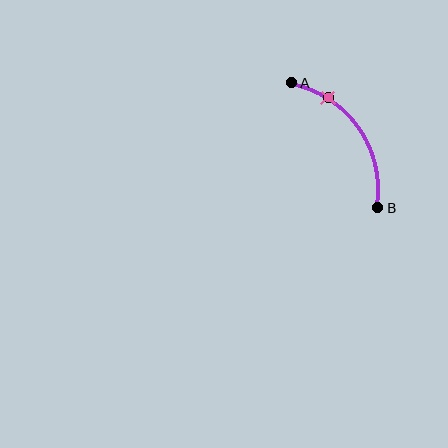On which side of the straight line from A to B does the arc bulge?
The arc bulges above and to the right of the straight line connecting A and B.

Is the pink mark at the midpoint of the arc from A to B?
No. The pink mark lies on the arc but is closer to endpoint A. The arc midpoint would be at the point on the curve equidistant along the arc from both A and B.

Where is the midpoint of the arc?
The arc midpoint is the point on the curve farthest from the straight line joining A and B. It sits above and to the right of that line.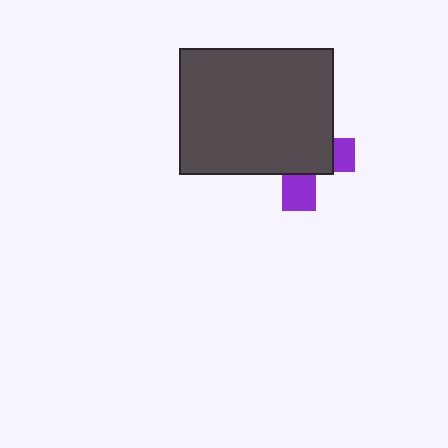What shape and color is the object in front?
The object in front is a dark gray rectangle.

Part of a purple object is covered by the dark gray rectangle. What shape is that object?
It is a cross.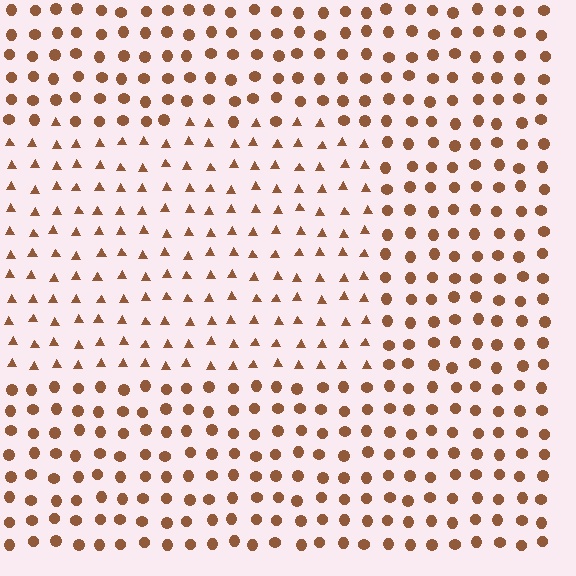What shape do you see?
I see a rectangle.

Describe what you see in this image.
The image is filled with small brown elements arranged in a uniform grid. A rectangle-shaped region contains triangles, while the surrounding area contains circles. The boundary is defined purely by the change in element shape.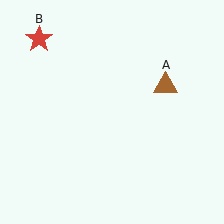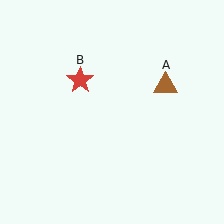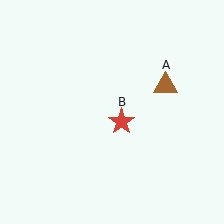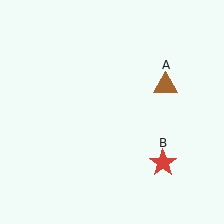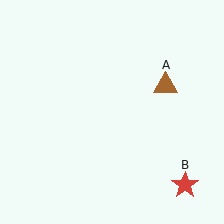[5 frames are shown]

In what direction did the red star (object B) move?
The red star (object B) moved down and to the right.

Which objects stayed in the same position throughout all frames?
Brown triangle (object A) remained stationary.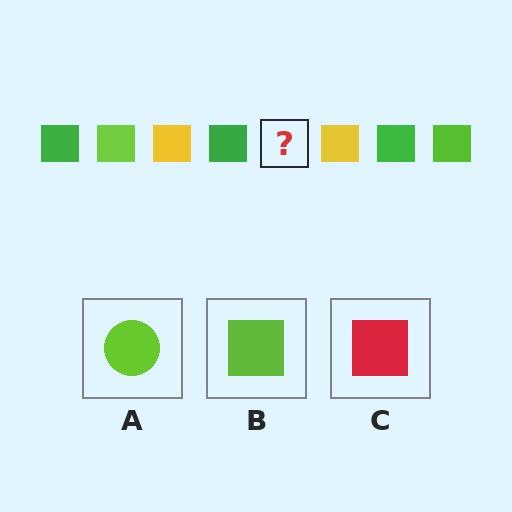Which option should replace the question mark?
Option B.